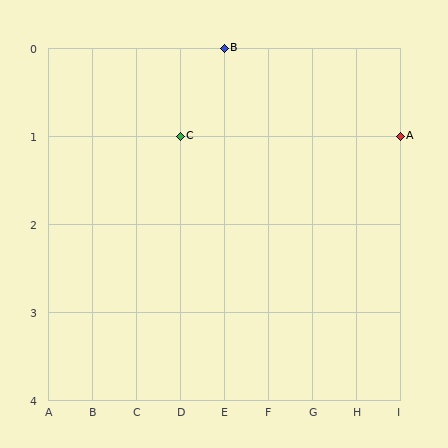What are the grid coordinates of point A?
Point A is at grid coordinates (I, 1).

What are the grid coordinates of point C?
Point C is at grid coordinates (D, 1).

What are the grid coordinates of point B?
Point B is at grid coordinates (E, 0).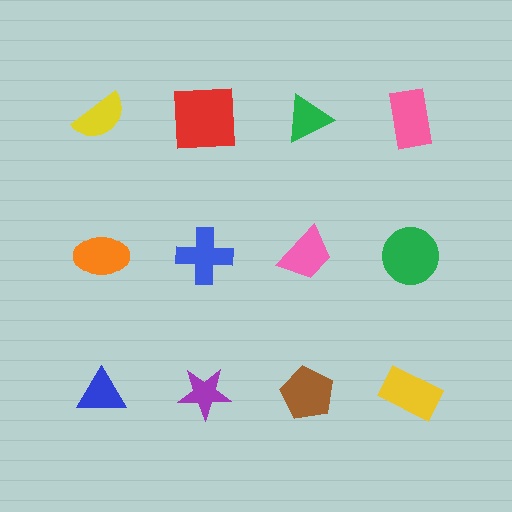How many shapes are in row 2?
4 shapes.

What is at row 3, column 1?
A blue triangle.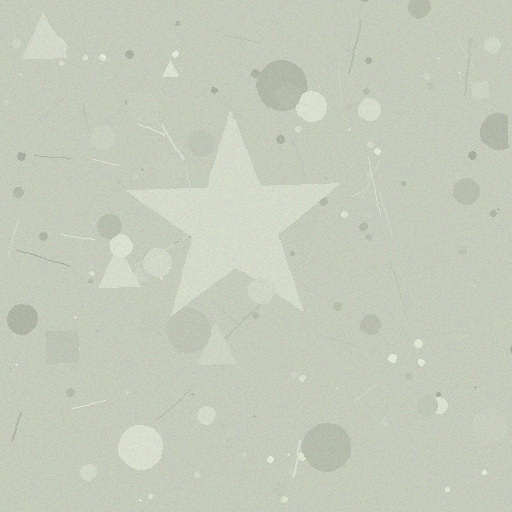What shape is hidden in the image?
A star is hidden in the image.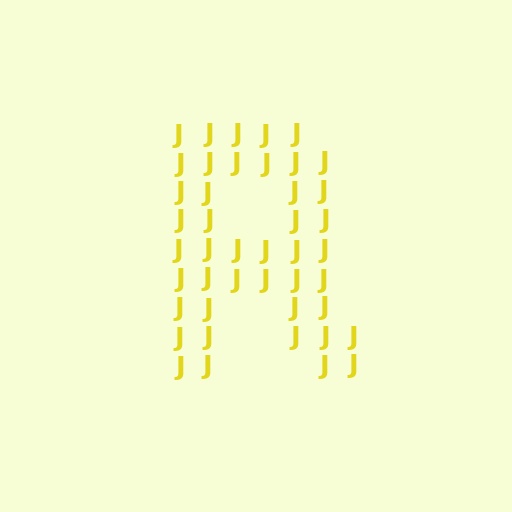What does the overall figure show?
The overall figure shows the letter R.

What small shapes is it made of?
It is made of small letter J's.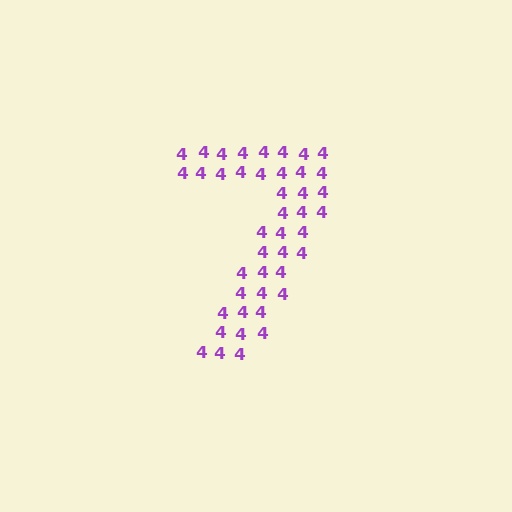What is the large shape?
The large shape is the digit 7.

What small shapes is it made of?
It is made of small digit 4's.